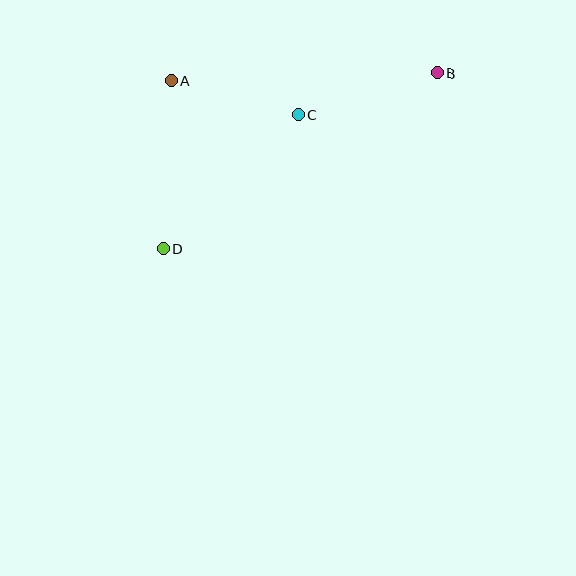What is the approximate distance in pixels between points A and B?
The distance between A and B is approximately 266 pixels.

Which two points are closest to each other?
Points A and C are closest to each other.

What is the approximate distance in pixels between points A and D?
The distance between A and D is approximately 168 pixels.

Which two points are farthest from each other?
Points B and D are farthest from each other.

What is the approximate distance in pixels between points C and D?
The distance between C and D is approximately 190 pixels.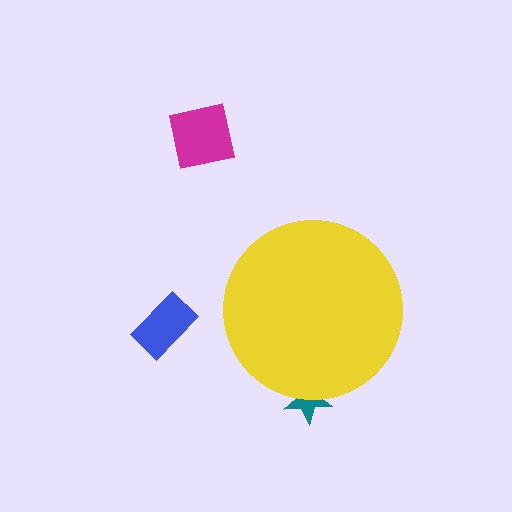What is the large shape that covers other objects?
A yellow circle.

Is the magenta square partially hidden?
No, the magenta square is fully visible.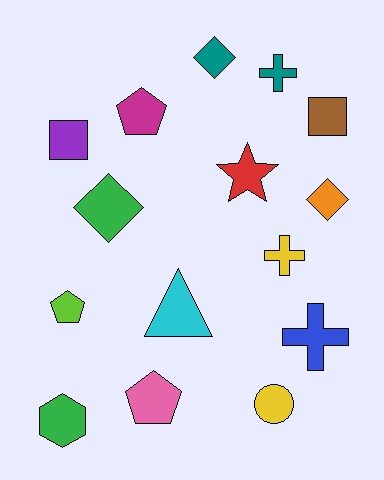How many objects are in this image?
There are 15 objects.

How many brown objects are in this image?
There is 1 brown object.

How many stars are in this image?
There is 1 star.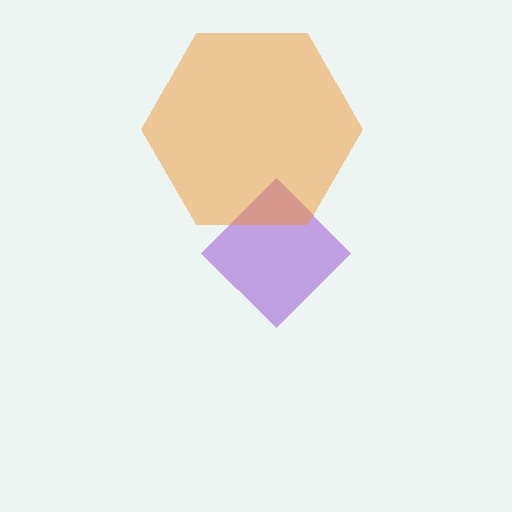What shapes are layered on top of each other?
The layered shapes are: a purple diamond, an orange hexagon.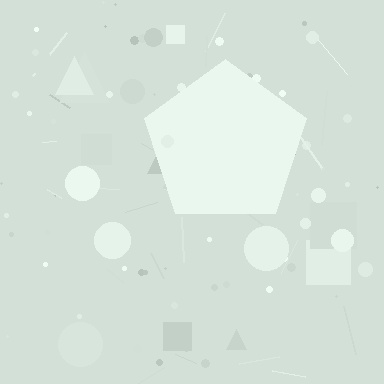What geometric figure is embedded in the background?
A pentagon is embedded in the background.